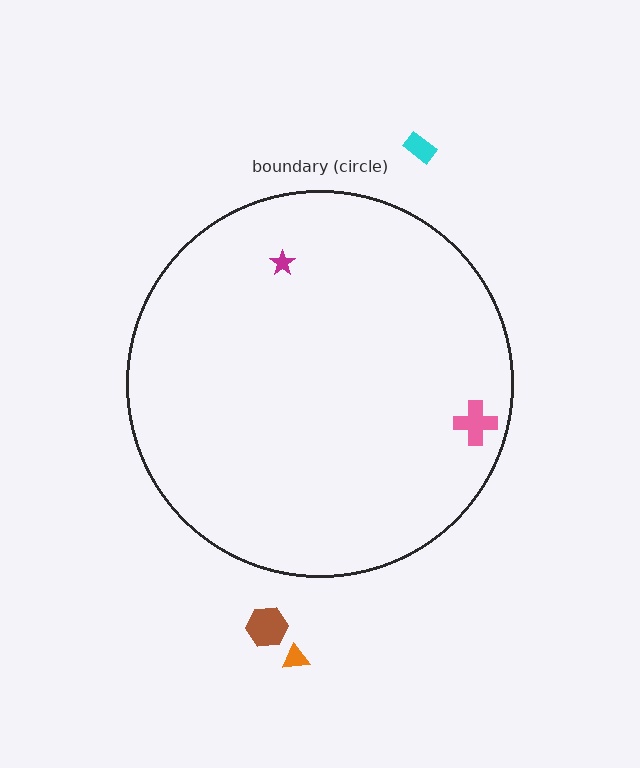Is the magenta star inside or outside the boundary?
Inside.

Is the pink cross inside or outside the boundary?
Inside.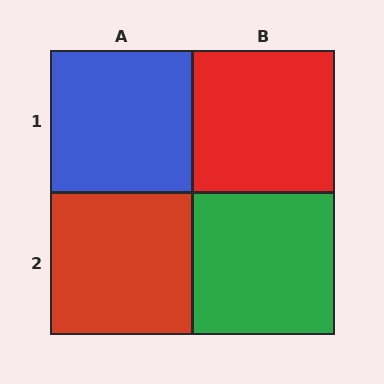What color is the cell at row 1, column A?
Blue.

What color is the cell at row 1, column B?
Red.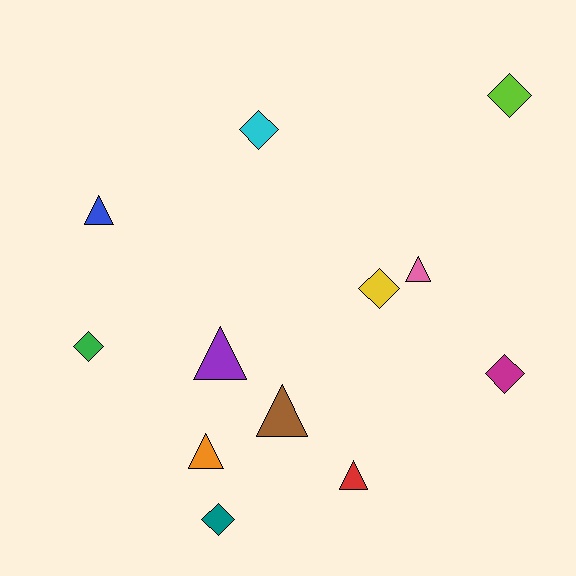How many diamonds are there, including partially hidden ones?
There are 6 diamonds.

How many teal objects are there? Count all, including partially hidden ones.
There is 1 teal object.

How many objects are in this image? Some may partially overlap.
There are 12 objects.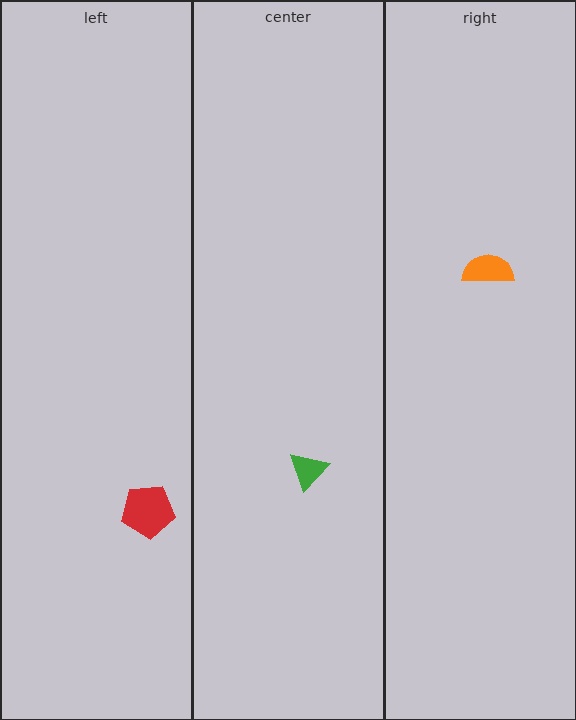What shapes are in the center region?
The green triangle.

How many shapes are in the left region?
1.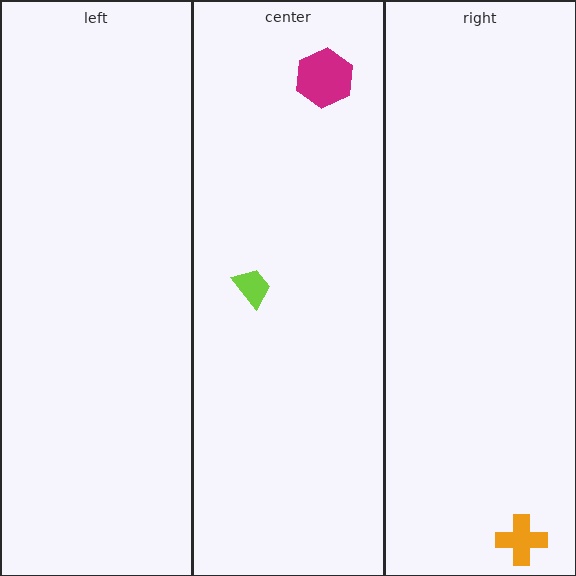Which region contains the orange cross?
The right region.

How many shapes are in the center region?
2.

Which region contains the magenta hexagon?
The center region.